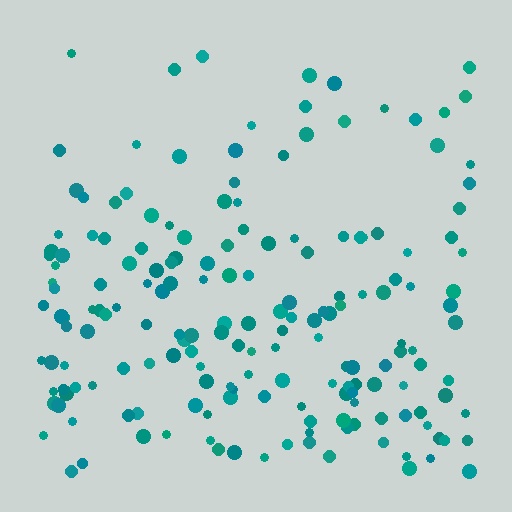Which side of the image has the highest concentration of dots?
The bottom.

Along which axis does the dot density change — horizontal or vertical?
Vertical.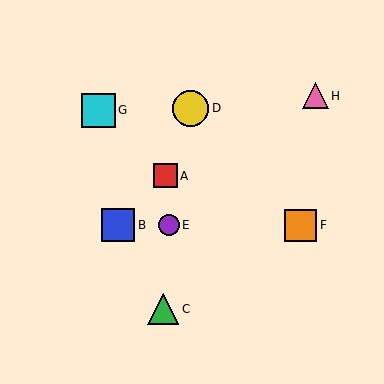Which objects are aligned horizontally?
Objects B, E, F are aligned horizontally.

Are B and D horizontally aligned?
No, B is at y≈225 and D is at y≈108.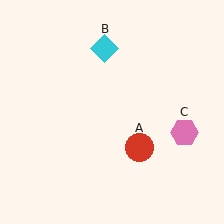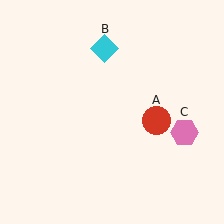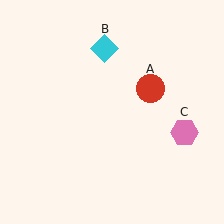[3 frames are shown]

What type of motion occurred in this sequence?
The red circle (object A) rotated counterclockwise around the center of the scene.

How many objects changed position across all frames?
1 object changed position: red circle (object A).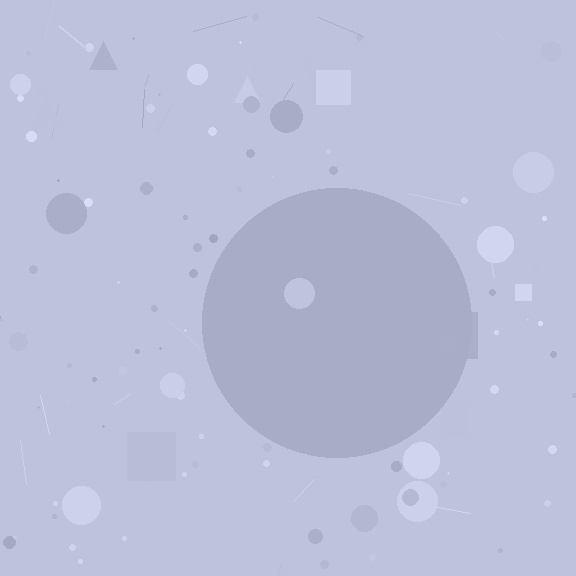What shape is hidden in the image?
A circle is hidden in the image.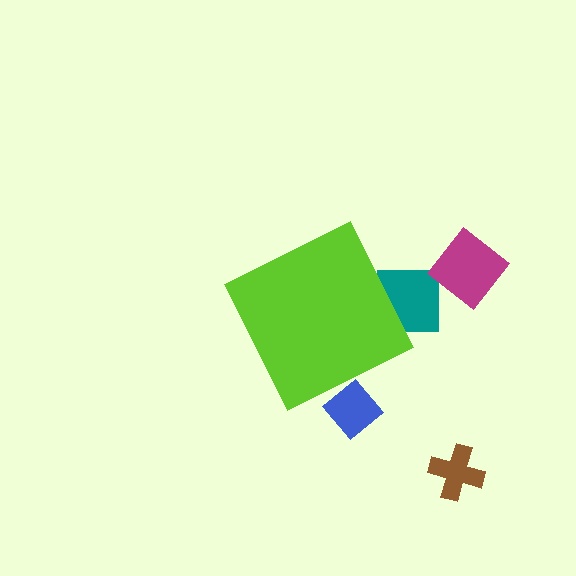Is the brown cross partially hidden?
No, the brown cross is fully visible.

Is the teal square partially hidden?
Yes, the teal square is partially hidden behind the lime diamond.